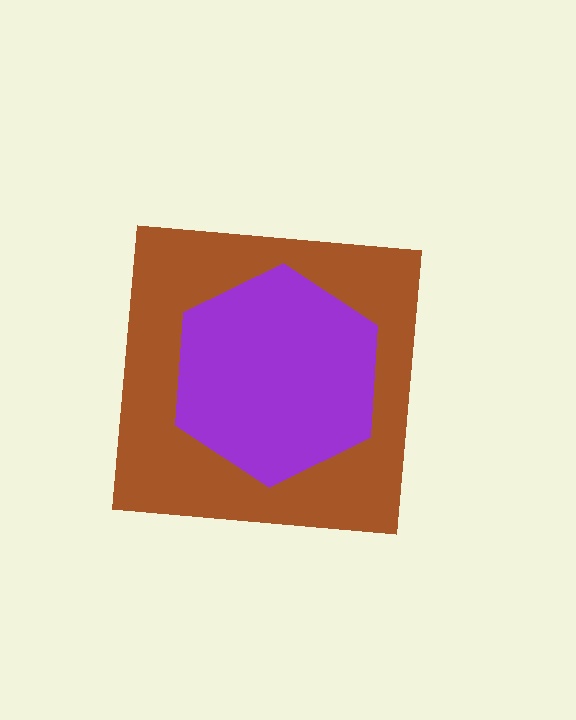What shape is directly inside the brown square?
The purple hexagon.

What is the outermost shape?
The brown square.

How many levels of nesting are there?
2.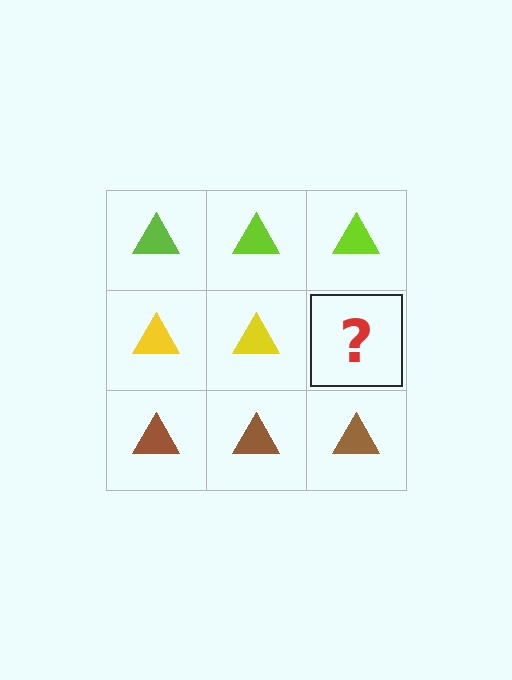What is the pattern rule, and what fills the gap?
The rule is that each row has a consistent color. The gap should be filled with a yellow triangle.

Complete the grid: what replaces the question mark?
The question mark should be replaced with a yellow triangle.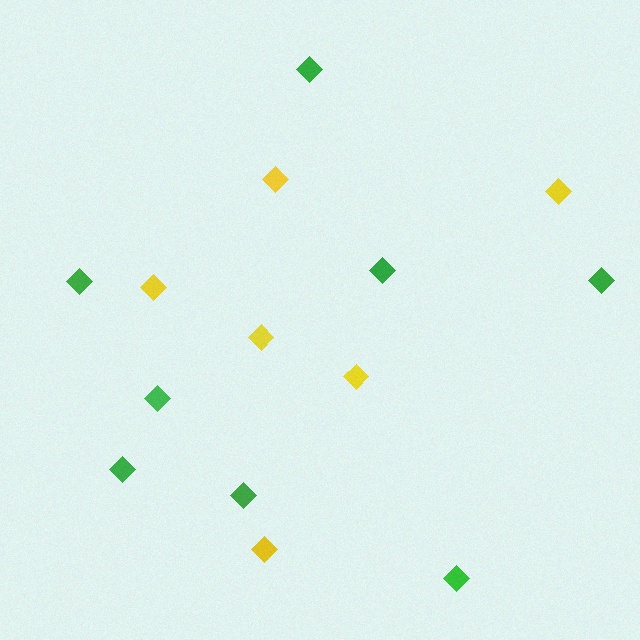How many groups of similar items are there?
There are 2 groups: one group of yellow diamonds (6) and one group of green diamonds (8).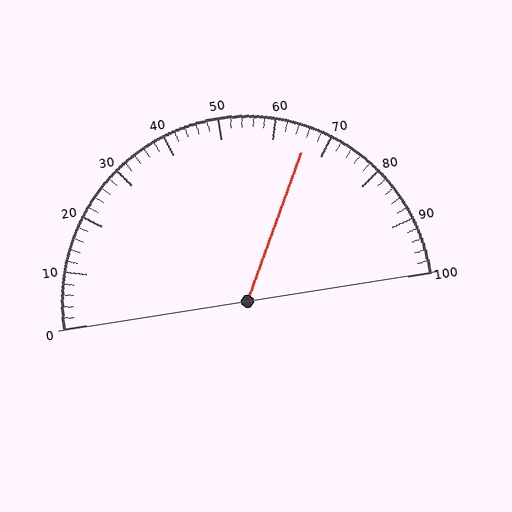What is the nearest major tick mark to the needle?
The nearest major tick mark is 70.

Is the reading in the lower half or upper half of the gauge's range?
The reading is in the upper half of the range (0 to 100).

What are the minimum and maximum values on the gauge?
The gauge ranges from 0 to 100.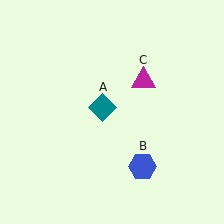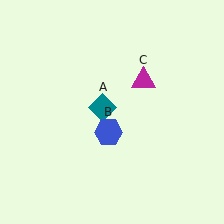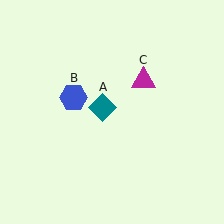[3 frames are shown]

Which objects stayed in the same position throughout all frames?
Teal diamond (object A) and magenta triangle (object C) remained stationary.